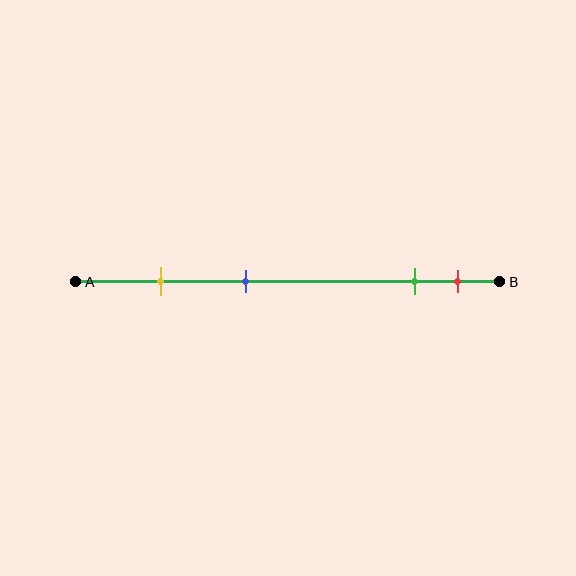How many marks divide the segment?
There are 4 marks dividing the segment.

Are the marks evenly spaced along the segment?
No, the marks are not evenly spaced.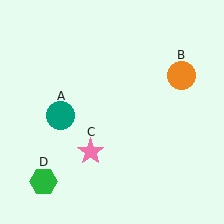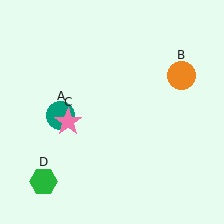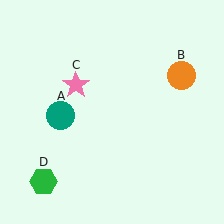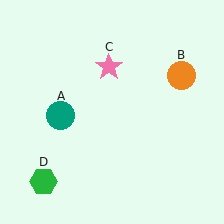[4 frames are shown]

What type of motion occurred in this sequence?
The pink star (object C) rotated clockwise around the center of the scene.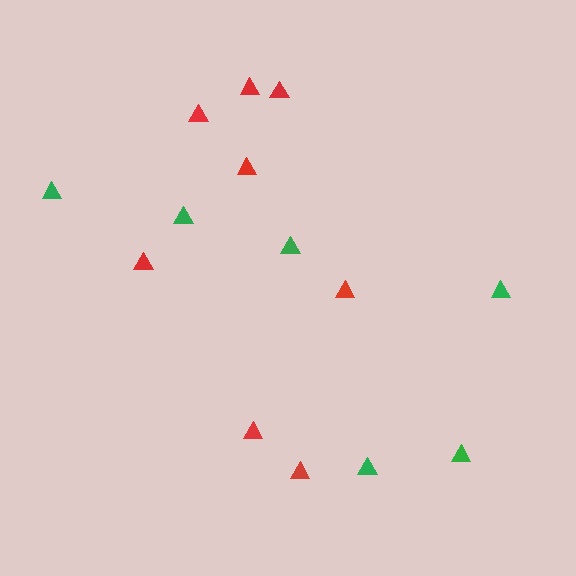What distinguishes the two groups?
There are 2 groups: one group of red triangles (8) and one group of green triangles (6).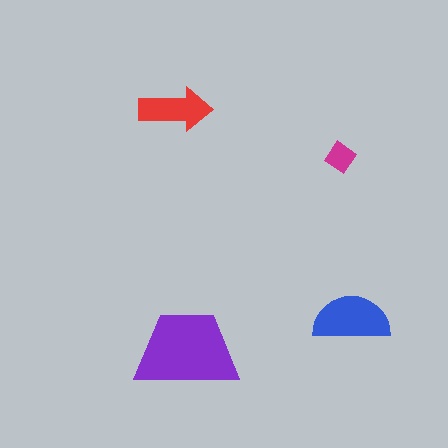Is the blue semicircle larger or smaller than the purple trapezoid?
Smaller.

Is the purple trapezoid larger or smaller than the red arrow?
Larger.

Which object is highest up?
The red arrow is topmost.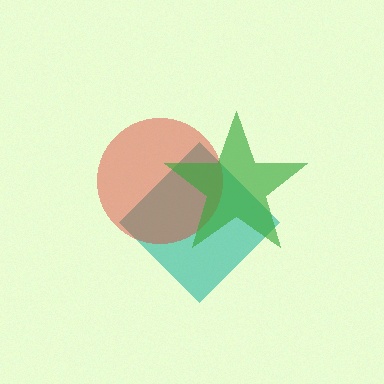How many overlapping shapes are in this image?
There are 3 overlapping shapes in the image.